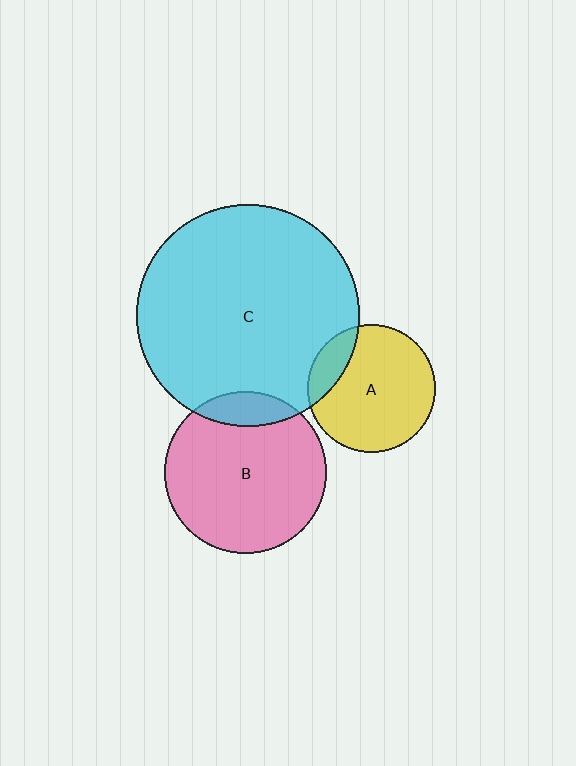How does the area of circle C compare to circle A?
Approximately 3.0 times.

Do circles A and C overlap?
Yes.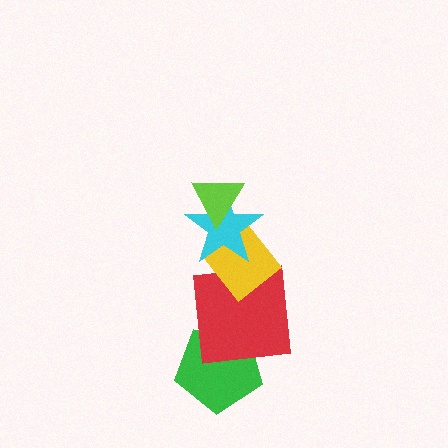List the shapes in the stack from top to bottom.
From top to bottom: the lime triangle, the cyan star, the yellow diamond, the red square, the green pentagon.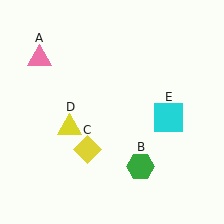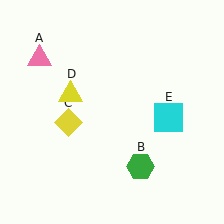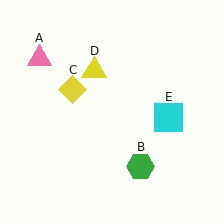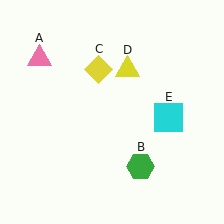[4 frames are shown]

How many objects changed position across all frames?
2 objects changed position: yellow diamond (object C), yellow triangle (object D).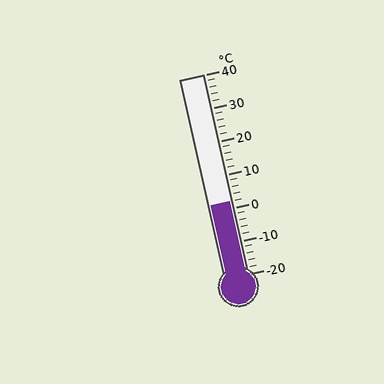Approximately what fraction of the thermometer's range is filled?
The thermometer is filled to approximately 35% of its range.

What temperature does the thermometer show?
The thermometer shows approximately 2°C.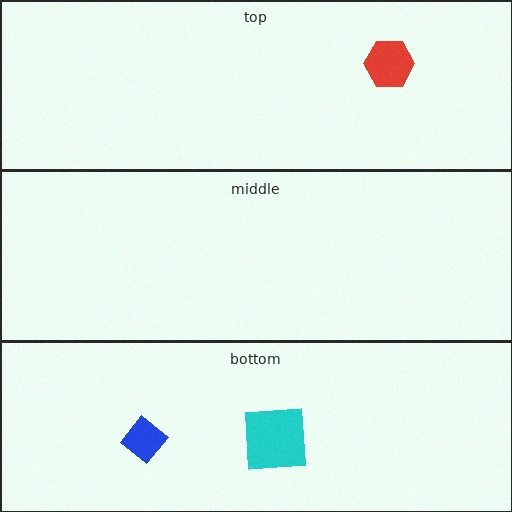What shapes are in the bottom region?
The cyan square, the blue diamond.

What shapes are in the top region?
The red hexagon.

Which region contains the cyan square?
The bottom region.